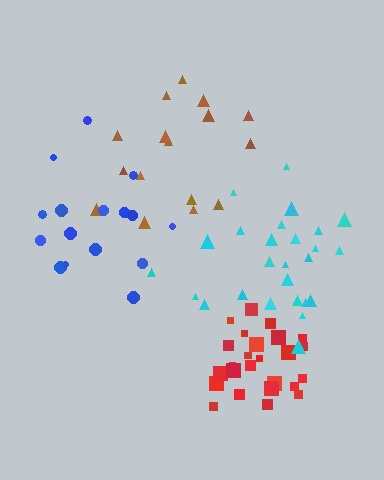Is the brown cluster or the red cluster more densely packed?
Red.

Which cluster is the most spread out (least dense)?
Brown.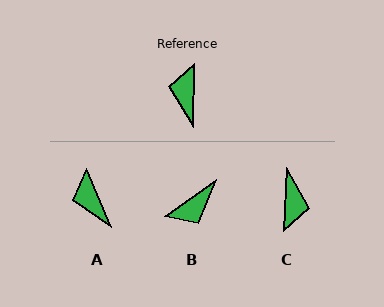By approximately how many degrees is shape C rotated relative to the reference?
Approximately 178 degrees counter-clockwise.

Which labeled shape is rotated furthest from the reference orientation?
C, about 178 degrees away.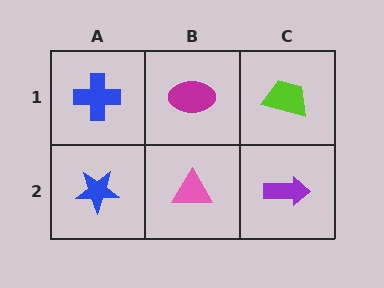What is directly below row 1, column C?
A purple arrow.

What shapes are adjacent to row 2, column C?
A lime trapezoid (row 1, column C), a pink triangle (row 2, column B).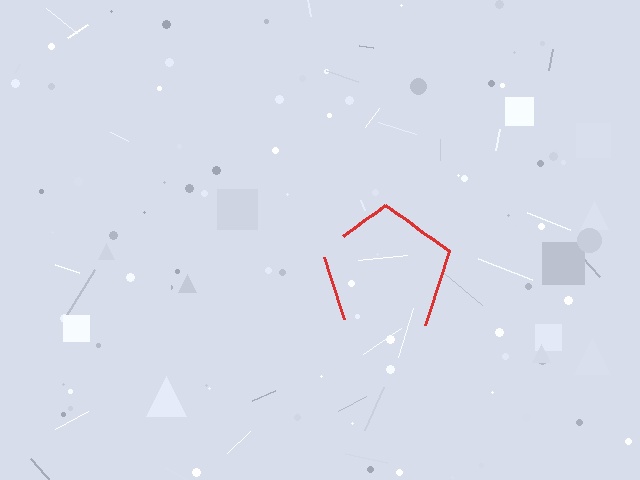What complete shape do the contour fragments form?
The contour fragments form a pentagon.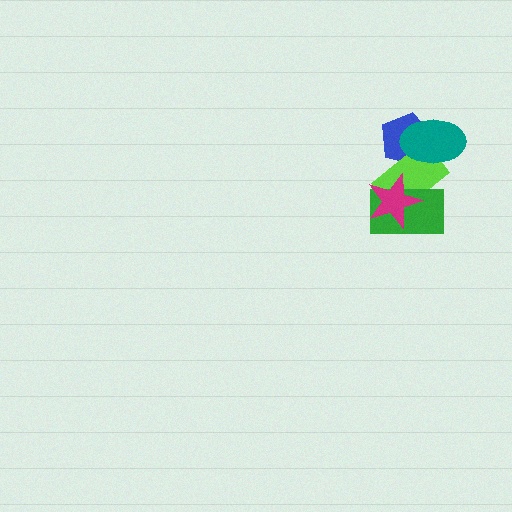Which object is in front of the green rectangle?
The magenta star is in front of the green rectangle.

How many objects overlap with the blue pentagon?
2 objects overlap with the blue pentagon.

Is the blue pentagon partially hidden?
Yes, it is partially covered by another shape.